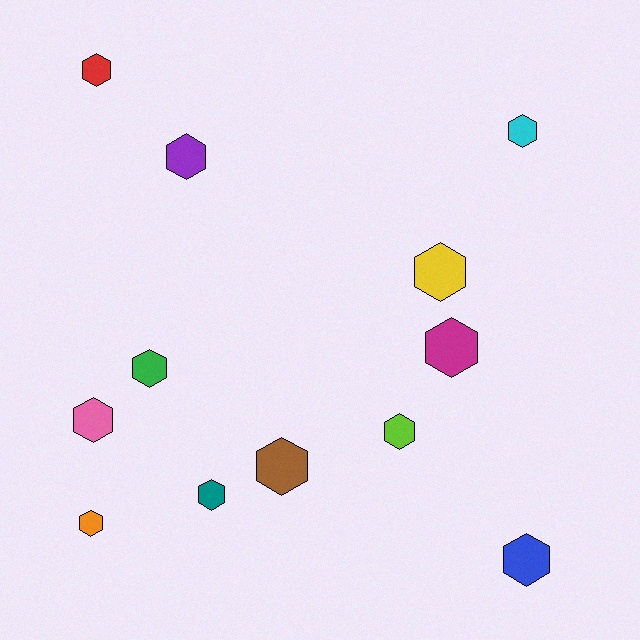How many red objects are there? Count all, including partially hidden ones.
There is 1 red object.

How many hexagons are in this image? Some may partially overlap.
There are 12 hexagons.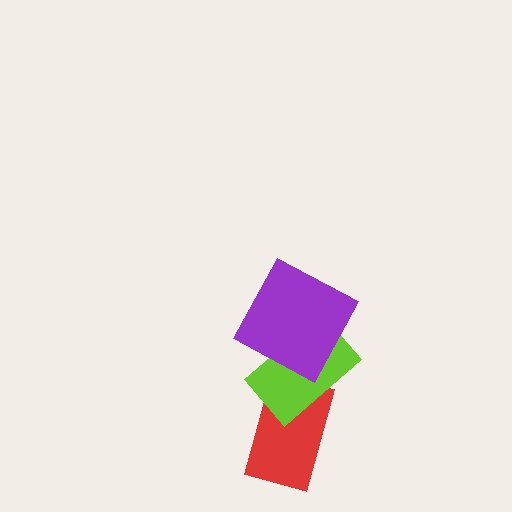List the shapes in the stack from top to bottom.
From top to bottom: the purple square, the lime rectangle, the red rectangle.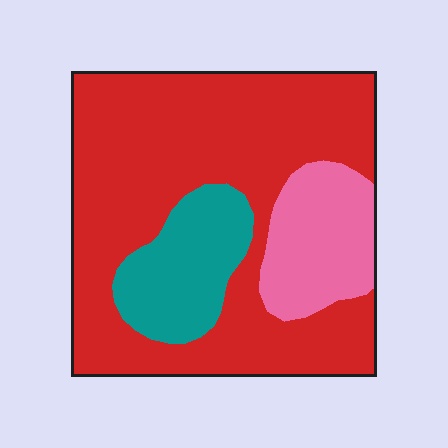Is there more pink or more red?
Red.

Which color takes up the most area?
Red, at roughly 70%.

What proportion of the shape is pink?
Pink covers roughly 15% of the shape.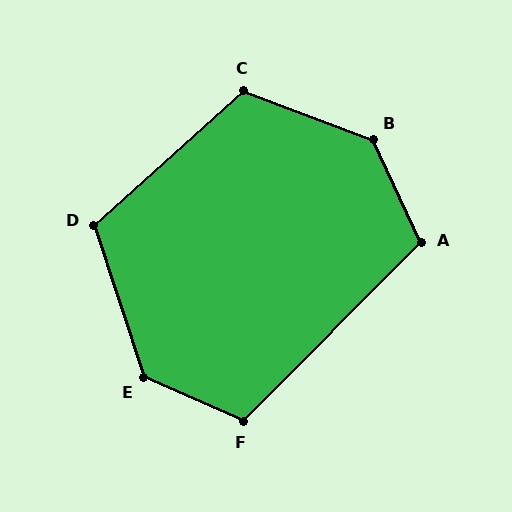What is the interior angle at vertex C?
Approximately 118 degrees (obtuse).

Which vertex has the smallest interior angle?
A, at approximately 110 degrees.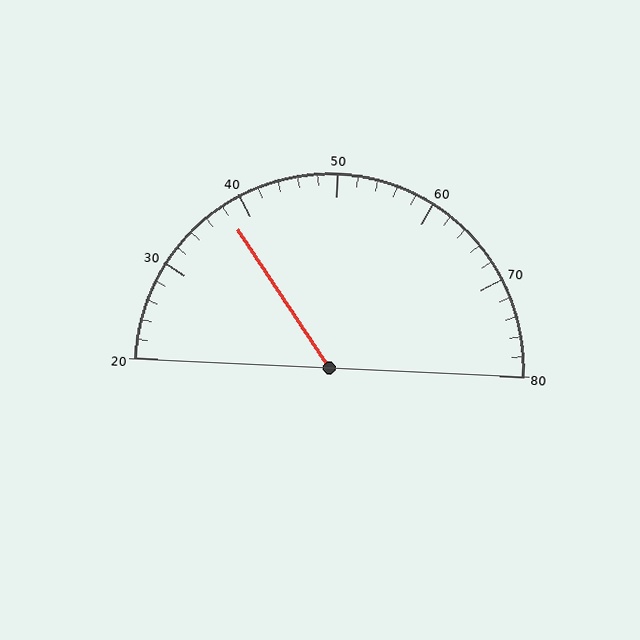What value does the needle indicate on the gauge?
The needle indicates approximately 38.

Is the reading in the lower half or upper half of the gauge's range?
The reading is in the lower half of the range (20 to 80).